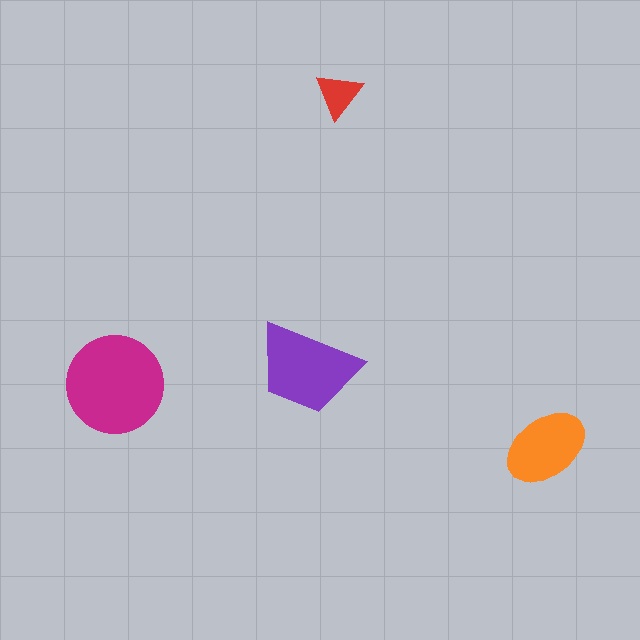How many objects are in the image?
There are 4 objects in the image.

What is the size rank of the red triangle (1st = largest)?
4th.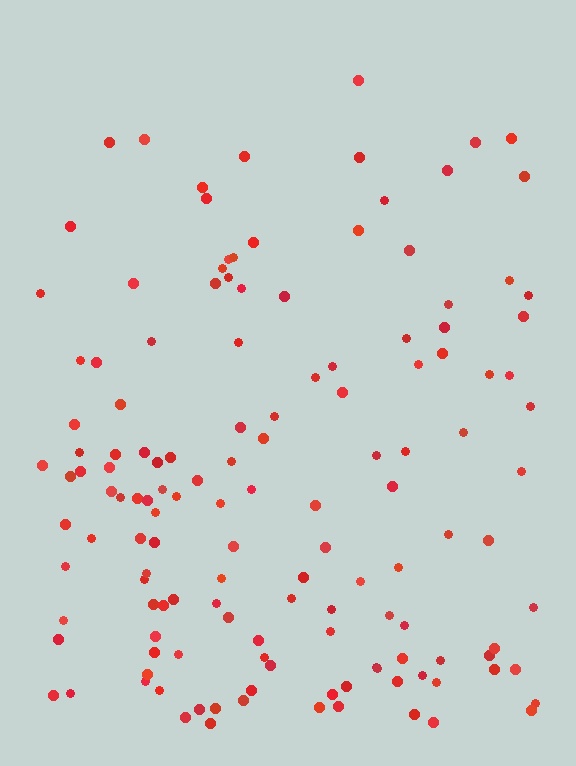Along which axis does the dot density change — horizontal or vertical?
Vertical.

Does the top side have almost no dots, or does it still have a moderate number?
Still a moderate number, just noticeably fewer than the bottom.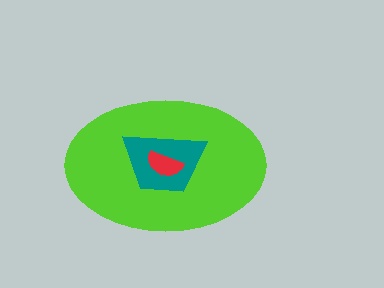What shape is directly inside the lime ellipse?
The teal trapezoid.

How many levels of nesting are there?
3.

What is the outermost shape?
The lime ellipse.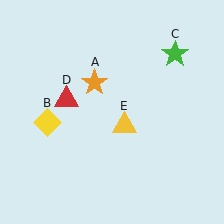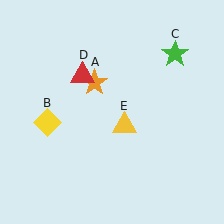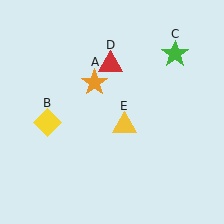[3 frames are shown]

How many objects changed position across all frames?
1 object changed position: red triangle (object D).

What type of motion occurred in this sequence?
The red triangle (object D) rotated clockwise around the center of the scene.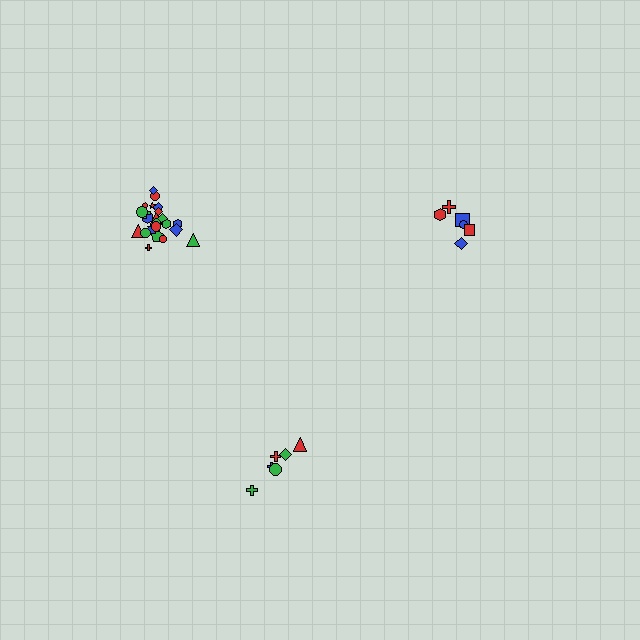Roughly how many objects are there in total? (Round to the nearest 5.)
Roughly 35 objects in total.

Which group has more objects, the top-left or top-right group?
The top-left group.